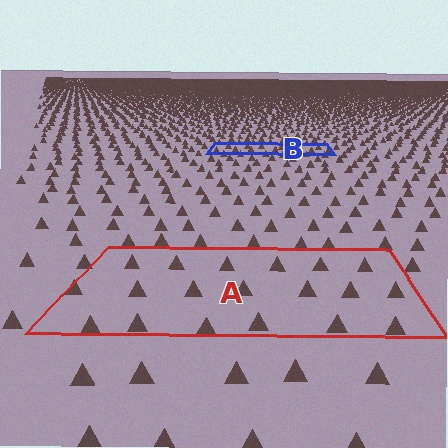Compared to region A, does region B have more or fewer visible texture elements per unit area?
Region B has more texture elements per unit area — they are packed more densely because it is farther away.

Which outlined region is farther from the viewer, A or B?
Region B is farther from the viewer — the texture elements inside it appear smaller and more densely packed.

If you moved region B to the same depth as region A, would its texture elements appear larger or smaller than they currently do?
They would appear larger. At a closer depth, the same texture elements are projected at a bigger on-screen size.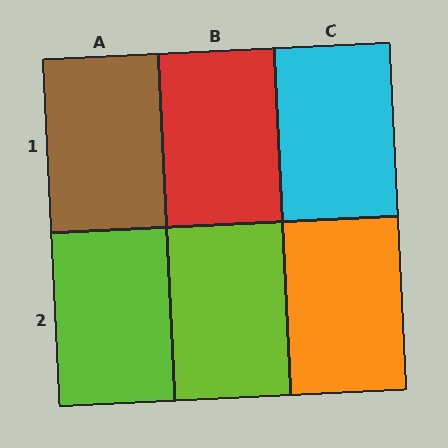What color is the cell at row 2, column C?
Orange.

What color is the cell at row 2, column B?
Lime.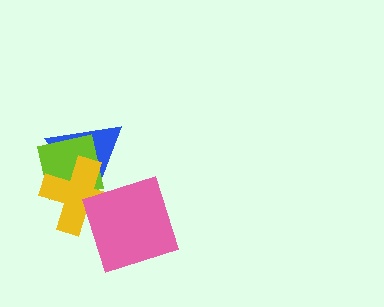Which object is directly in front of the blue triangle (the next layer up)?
The lime square is directly in front of the blue triangle.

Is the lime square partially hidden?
Yes, it is partially covered by another shape.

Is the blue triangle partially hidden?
Yes, it is partially covered by another shape.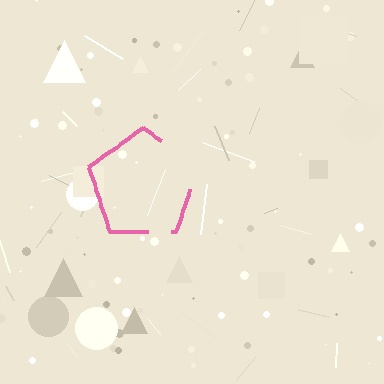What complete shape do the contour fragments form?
The contour fragments form a pentagon.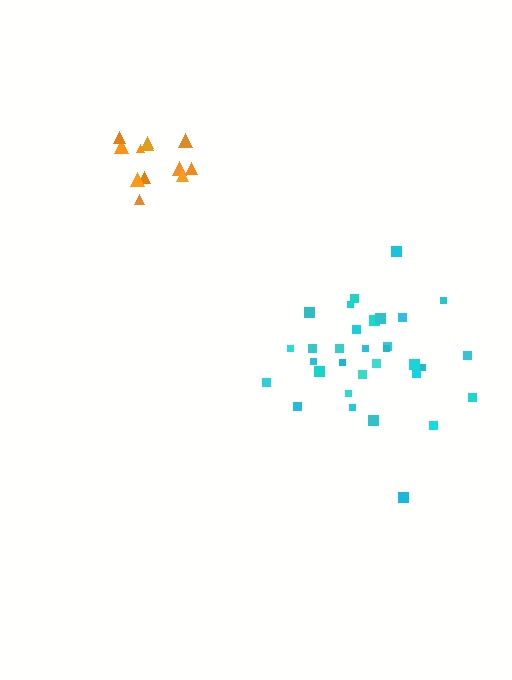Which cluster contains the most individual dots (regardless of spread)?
Cyan (32).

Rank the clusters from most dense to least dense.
orange, cyan.